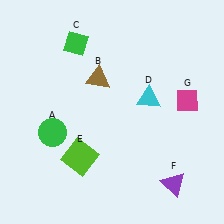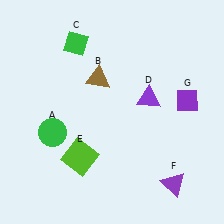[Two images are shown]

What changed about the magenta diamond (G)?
In Image 1, G is magenta. In Image 2, it changed to purple.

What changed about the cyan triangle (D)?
In Image 1, D is cyan. In Image 2, it changed to purple.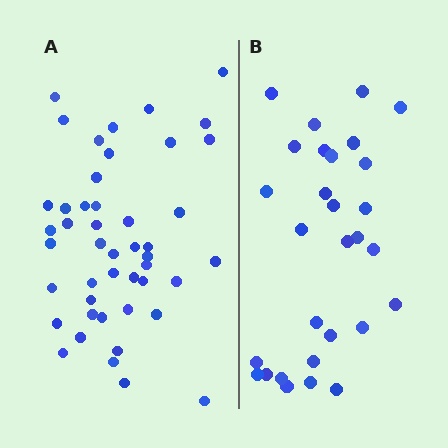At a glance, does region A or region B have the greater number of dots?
Region A (the left region) has more dots.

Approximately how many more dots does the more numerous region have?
Region A has approximately 15 more dots than region B.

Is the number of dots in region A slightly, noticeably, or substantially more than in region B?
Region A has substantially more. The ratio is roughly 1.6 to 1.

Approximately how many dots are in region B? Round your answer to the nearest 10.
About 30 dots. (The exact count is 29, which rounds to 30.)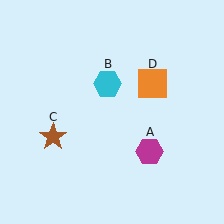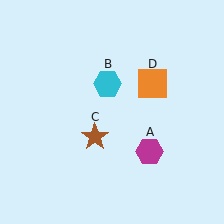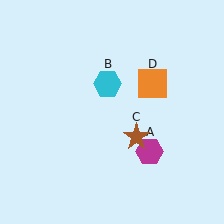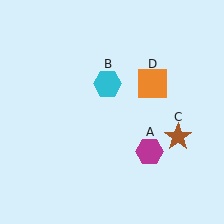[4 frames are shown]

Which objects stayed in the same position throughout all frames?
Magenta hexagon (object A) and cyan hexagon (object B) and orange square (object D) remained stationary.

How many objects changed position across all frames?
1 object changed position: brown star (object C).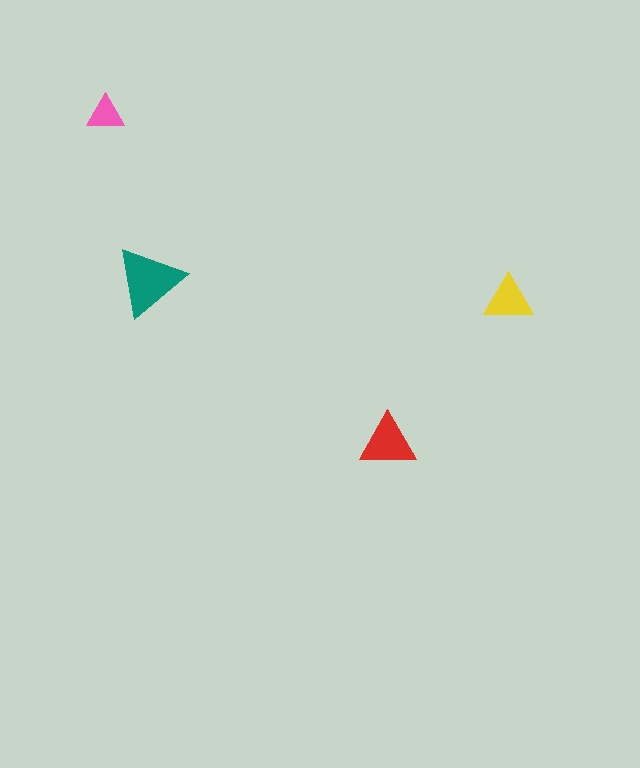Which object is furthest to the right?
The yellow triangle is rightmost.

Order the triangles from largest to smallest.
the teal one, the red one, the yellow one, the pink one.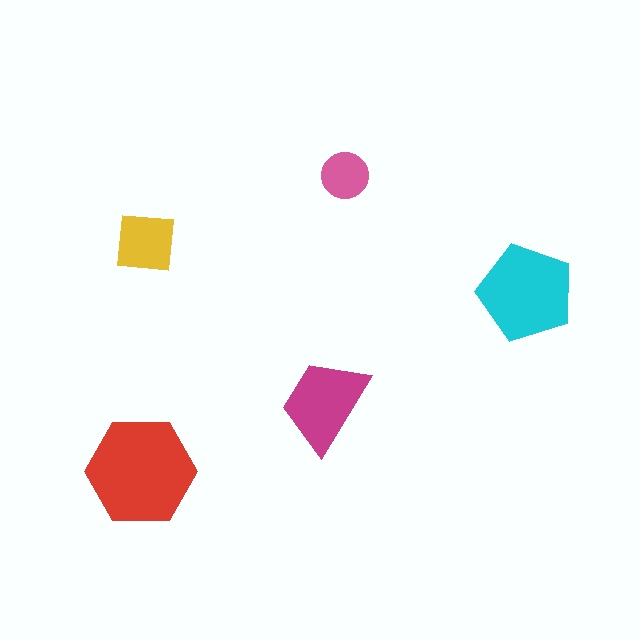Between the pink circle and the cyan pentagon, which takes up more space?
The cyan pentagon.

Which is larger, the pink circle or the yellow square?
The yellow square.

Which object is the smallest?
The pink circle.